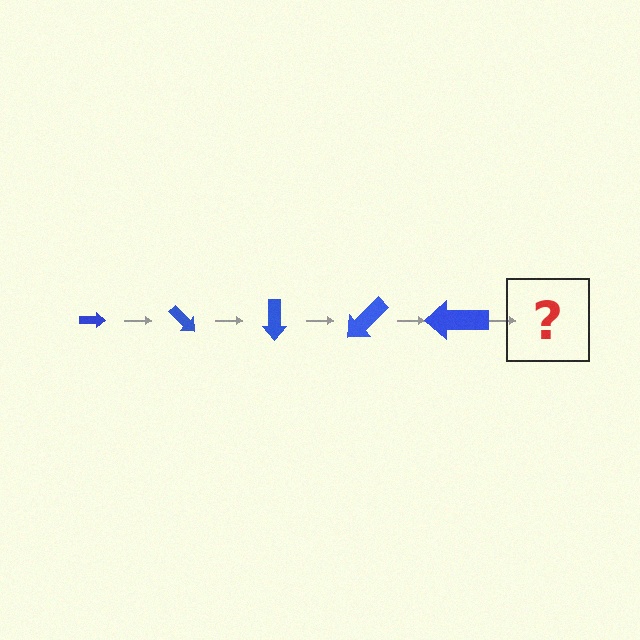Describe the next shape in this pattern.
It should be an arrow, larger than the previous one and rotated 225 degrees from the start.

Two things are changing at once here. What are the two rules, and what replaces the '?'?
The two rules are that the arrow grows larger each step and it rotates 45 degrees each step. The '?' should be an arrow, larger than the previous one and rotated 225 degrees from the start.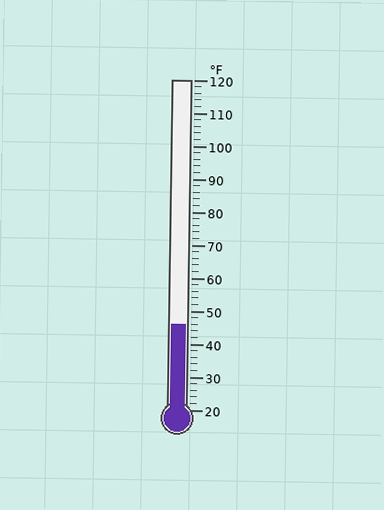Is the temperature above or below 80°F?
The temperature is below 80°F.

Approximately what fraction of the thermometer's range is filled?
The thermometer is filled to approximately 25% of its range.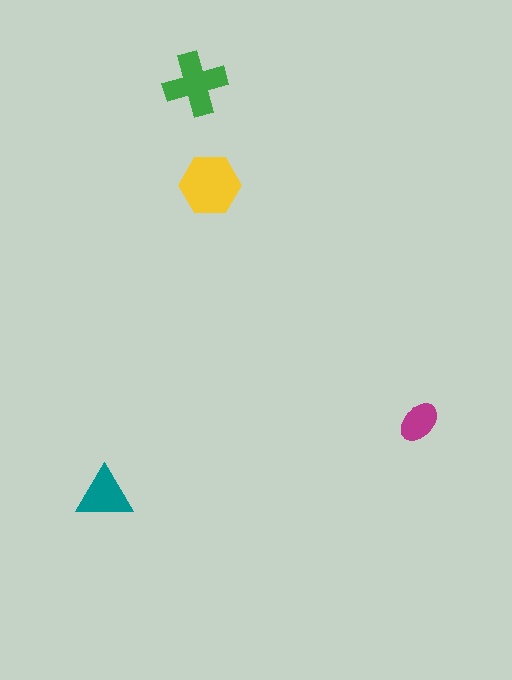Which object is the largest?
The yellow hexagon.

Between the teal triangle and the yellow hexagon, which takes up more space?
The yellow hexagon.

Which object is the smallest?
The magenta ellipse.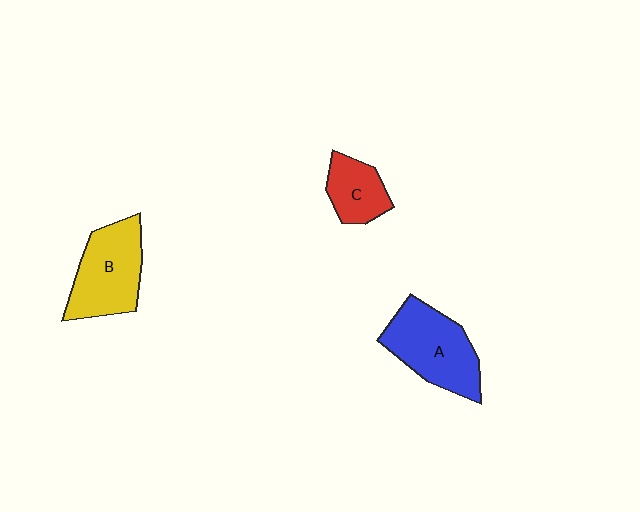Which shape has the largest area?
Shape A (blue).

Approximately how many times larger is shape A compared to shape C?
Approximately 1.8 times.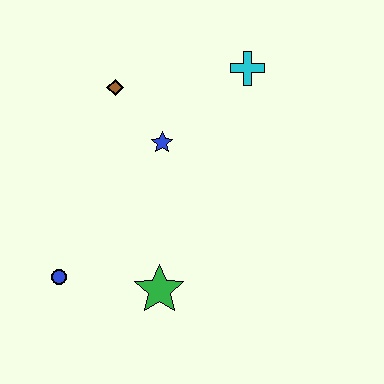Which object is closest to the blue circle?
The green star is closest to the blue circle.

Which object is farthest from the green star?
The cyan cross is farthest from the green star.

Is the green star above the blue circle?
No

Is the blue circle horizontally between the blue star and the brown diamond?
No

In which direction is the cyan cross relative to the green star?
The cyan cross is above the green star.